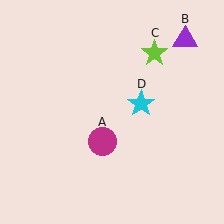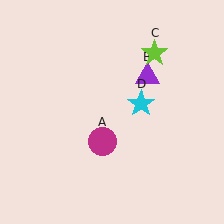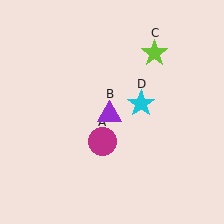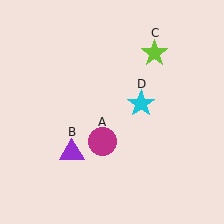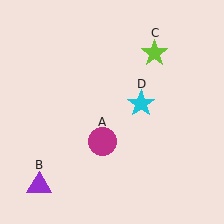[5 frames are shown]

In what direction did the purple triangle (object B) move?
The purple triangle (object B) moved down and to the left.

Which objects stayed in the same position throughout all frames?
Magenta circle (object A) and lime star (object C) and cyan star (object D) remained stationary.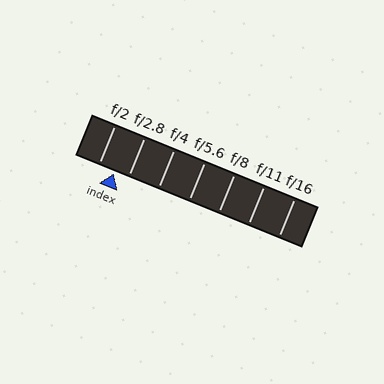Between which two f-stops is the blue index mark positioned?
The index mark is between f/2 and f/2.8.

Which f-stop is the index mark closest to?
The index mark is closest to f/2.8.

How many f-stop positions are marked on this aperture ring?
There are 7 f-stop positions marked.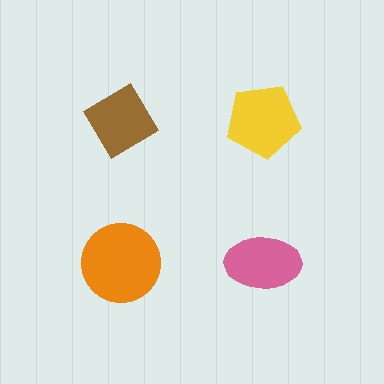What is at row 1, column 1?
A brown diamond.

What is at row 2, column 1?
An orange circle.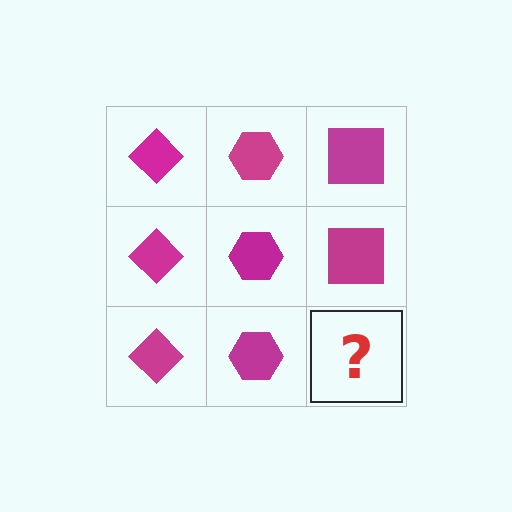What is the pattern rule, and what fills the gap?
The rule is that each column has a consistent shape. The gap should be filled with a magenta square.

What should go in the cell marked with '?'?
The missing cell should contain a magenta square.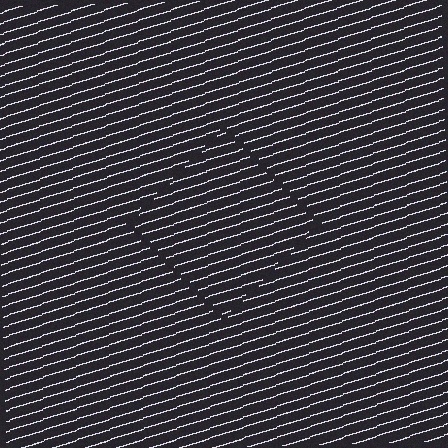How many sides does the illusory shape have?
4 sides — the line-ends trace a square.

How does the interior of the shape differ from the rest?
The interior of the shape contains the same grating, shifted by half a period — the contour is defined by the phase discontinuity where line-ends from the inner and outer gratings abut.